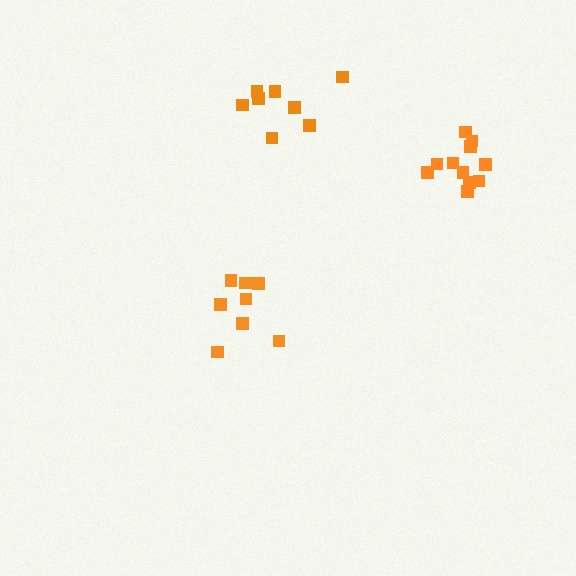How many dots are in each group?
Group 1: 8 dots, Group 2: 8 dots, Group 3: 11 dots (27 total).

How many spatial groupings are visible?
There are 3 spatial groupings.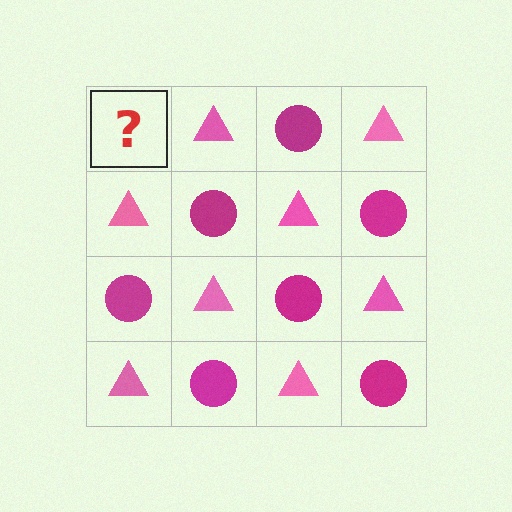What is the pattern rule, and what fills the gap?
The rule is that it alternates magenta circle and pink triangle in a checkerboard pattern. The gap should be filled with a magenta circle.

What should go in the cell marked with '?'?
The missing cell should contain a magenta circle.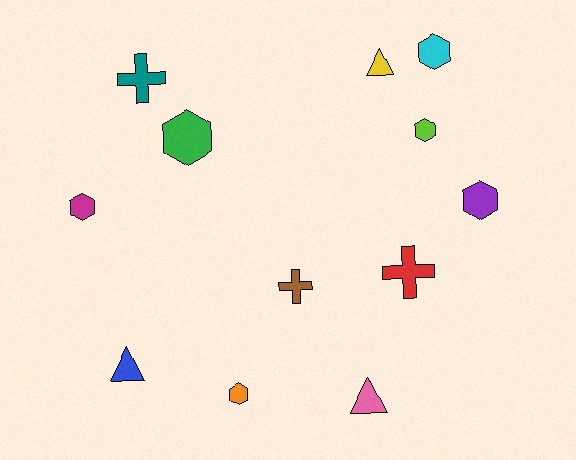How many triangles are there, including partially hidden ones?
There are 3 triangles.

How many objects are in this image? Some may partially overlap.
There are 12 objects.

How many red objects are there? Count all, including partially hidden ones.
There is 1 red object.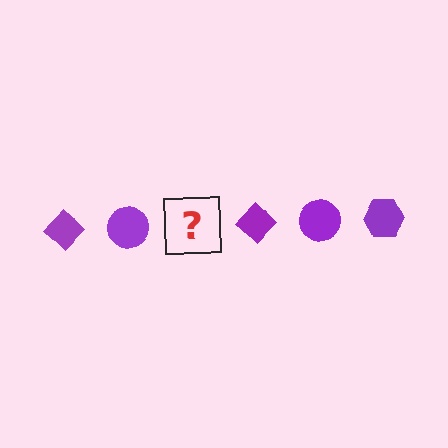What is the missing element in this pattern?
The missing element is a purple hexagon.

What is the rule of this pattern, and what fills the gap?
The rule is that the pattern cycles through diamond, circle, hexagon shapes in purple. The gap should be filled with a purple hexagon.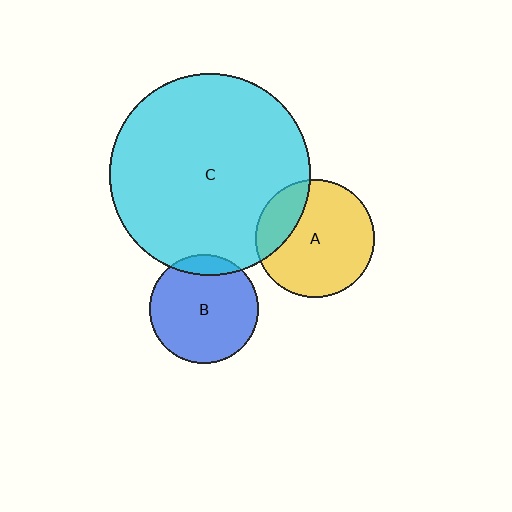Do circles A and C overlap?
Yes.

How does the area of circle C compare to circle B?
Approximately 3.4 times.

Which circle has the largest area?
Circle C (cyan).